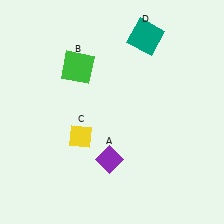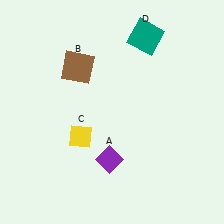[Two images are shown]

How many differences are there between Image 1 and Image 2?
There is 1 difference between the two images.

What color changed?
The square (B) changed from green in Image 1 to brown in Image 2.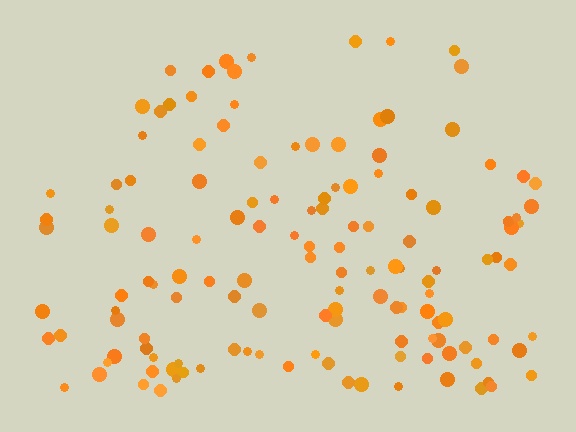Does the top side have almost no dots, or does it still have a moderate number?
Still a moderate number, just noticeably fewer than the bottom.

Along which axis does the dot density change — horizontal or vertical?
Vertical.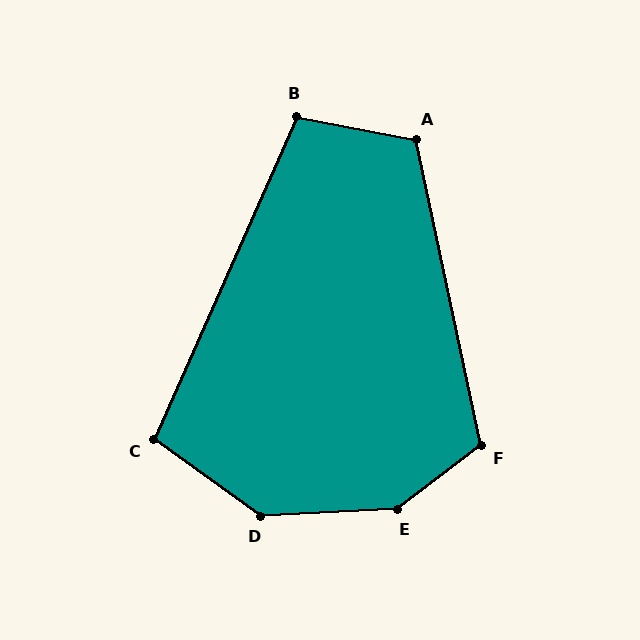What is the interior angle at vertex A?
Approximately 113 degrees (obtuse).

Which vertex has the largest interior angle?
E, at approximately 145 degrees.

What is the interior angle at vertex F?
Approximately 115 degrees (obtuse).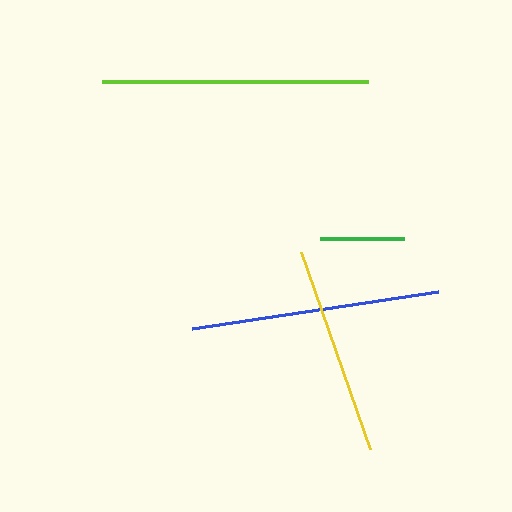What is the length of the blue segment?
The blue segment is approximately 249 pixels long.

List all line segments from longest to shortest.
From longest to shortest: lime, blue, yellow, green.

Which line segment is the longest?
The lime line is the longest at approximately 265 pixels.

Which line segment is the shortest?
The green line is the shortest at approximately 85 pixels.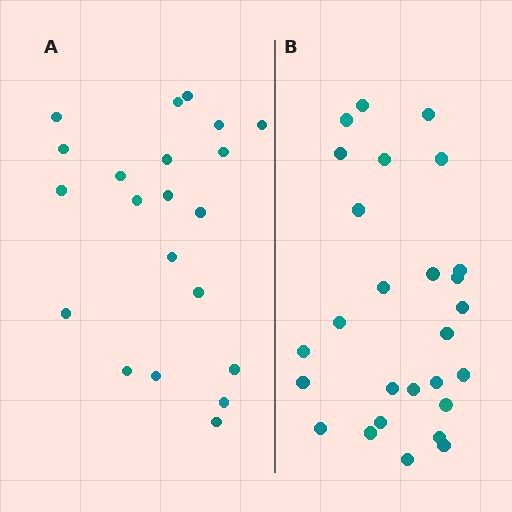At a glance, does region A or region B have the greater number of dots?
Region B (the right region) has more dots.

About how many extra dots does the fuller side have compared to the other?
Region B has about 6 more dots than region A.